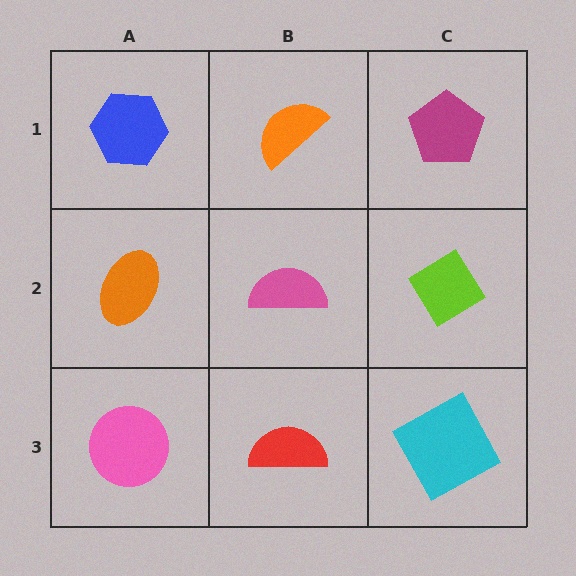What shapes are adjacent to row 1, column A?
An orange ellipse (row 2, column A), an orange semicircle (row 1, column B).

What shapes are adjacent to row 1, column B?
A pink semicircle (row 2, column B), a blue hexagon (row 1, column A), a magenta pentagon (row 1, column C).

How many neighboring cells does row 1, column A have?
2.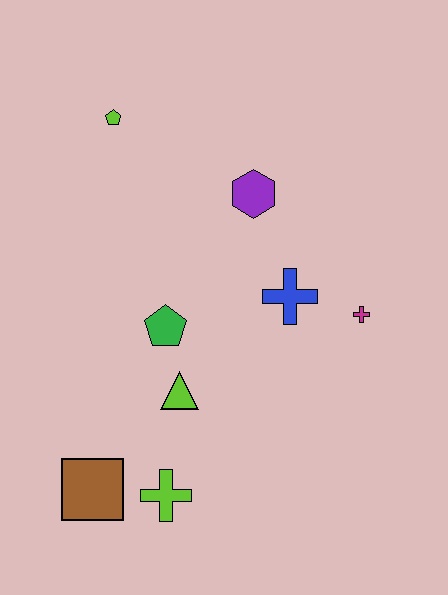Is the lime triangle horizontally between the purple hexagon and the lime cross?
Yes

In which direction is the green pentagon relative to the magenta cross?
The green pentagon is to the left of the magenta cross.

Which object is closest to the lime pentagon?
The purple hexagon is closest to the lime pentagon.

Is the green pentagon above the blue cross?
No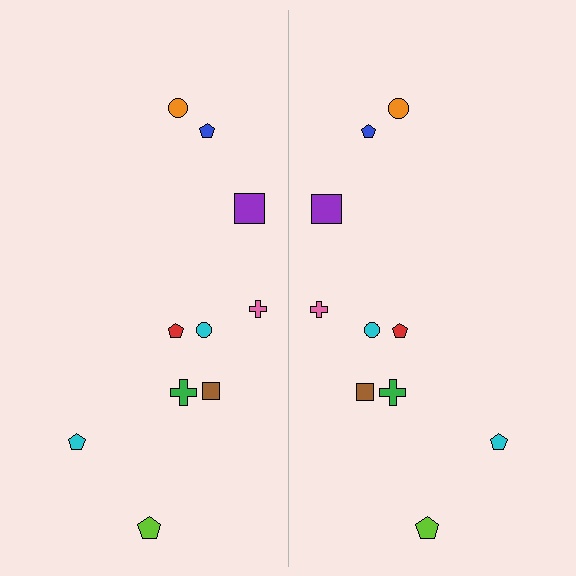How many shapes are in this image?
There are 20 shapes in this image.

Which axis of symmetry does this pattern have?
The pattern has a vertical axis of symmetry running through the center of the image.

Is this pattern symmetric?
Yes, this pattern has bilateral (reflection) symmetry.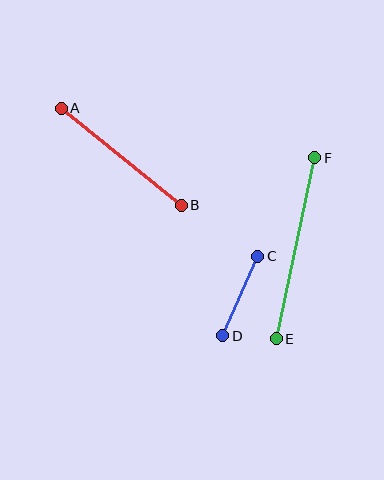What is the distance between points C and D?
The distance is approximately 86 pixels.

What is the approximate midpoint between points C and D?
The midpoint is at approximately (240, 296) pixels.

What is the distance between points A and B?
The distance is approximately 154 pixels.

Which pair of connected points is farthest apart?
Points E and F are farthest apart.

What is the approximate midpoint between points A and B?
The midpoint is at approximately (121, 157) pixels.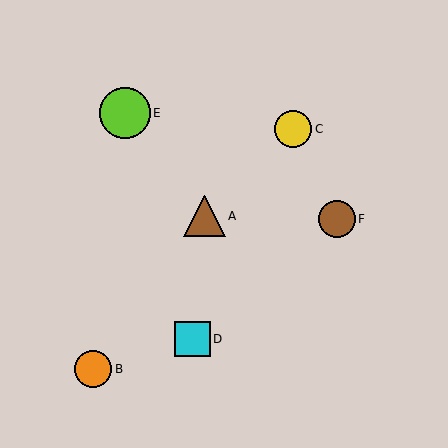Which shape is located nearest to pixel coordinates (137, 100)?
The lime circle (labeled E) at (125, 113) is nearest to that location.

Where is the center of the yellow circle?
The center of the yellow circle is at (293, 129).